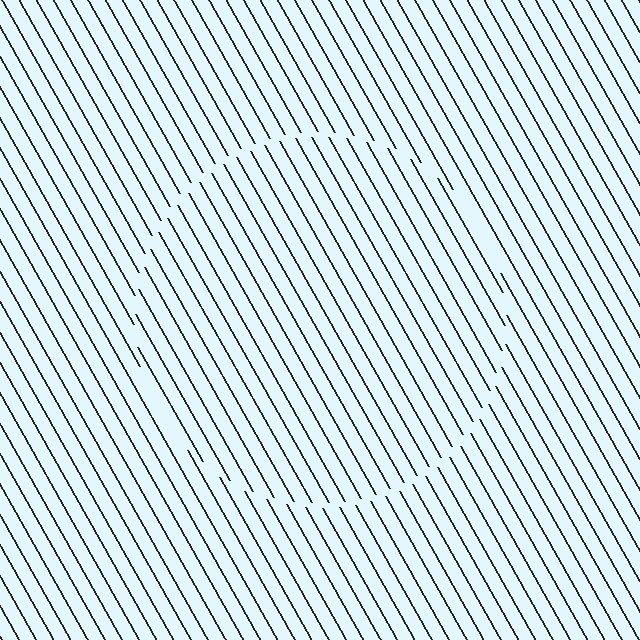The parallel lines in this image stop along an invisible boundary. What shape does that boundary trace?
An illusory circle. The interior of the shape contains the same grating, shifted by half a period — the contour is defined by the phase discontinuity where line-ends from the inner and outer gratings abut.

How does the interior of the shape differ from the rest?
The interior of the shape contains the same grating, shifted by half a period — the contour is defined by the phase discontinuity where line-ends from the inner and outer gratings abut.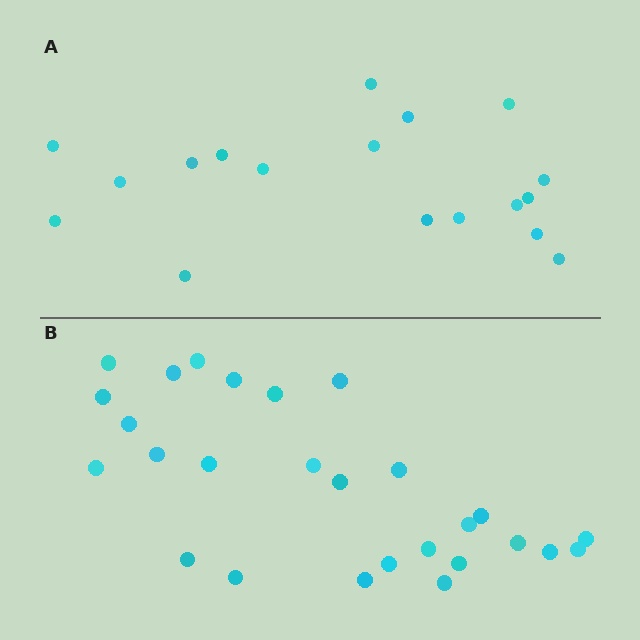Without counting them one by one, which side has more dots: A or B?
Region B (the bottom region) has more dots.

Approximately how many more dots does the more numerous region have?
Region B has roughly 8 or so more dots than region A.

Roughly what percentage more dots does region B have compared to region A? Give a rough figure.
About 50% more.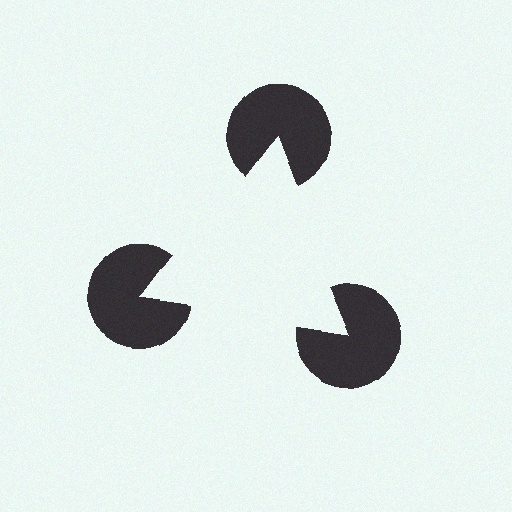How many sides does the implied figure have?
3 sides.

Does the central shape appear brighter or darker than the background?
It typically appears slightly brighter than the background, even though no actual brightness change is drawn.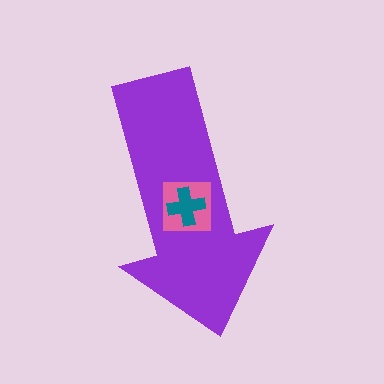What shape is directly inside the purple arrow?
The pink square.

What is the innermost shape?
The teal cross.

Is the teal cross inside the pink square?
Yes.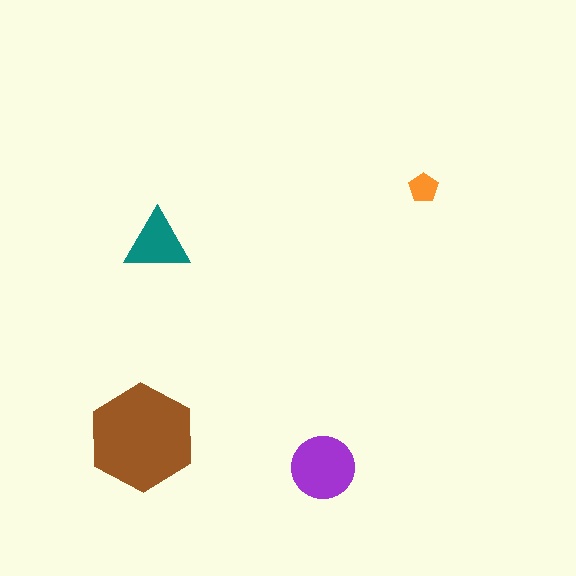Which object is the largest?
The brown hexagon.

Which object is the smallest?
The orange pentagon.